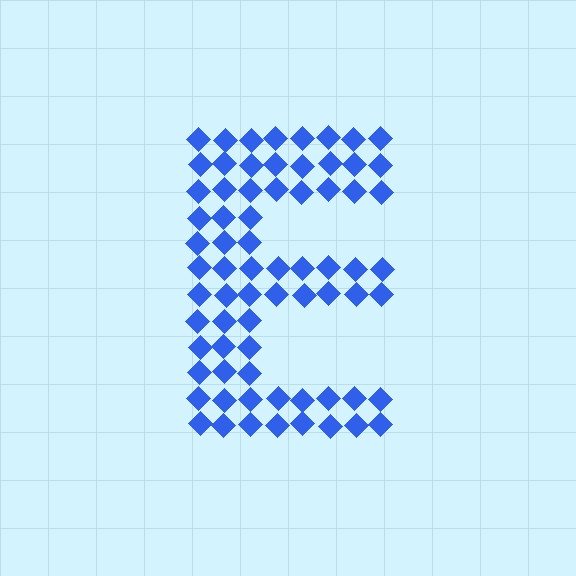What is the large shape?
The large shape is the letter E.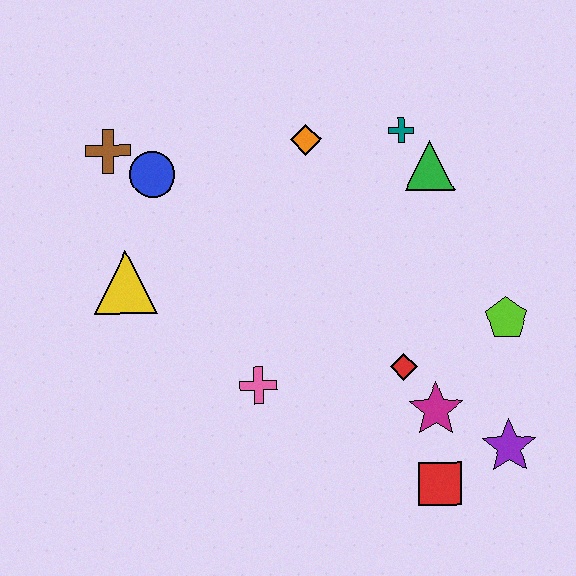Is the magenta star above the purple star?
Yes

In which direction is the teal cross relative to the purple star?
The teal cross is above the purple star.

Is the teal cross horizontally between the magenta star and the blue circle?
Yes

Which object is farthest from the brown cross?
The purple star is farthest from the brown cross.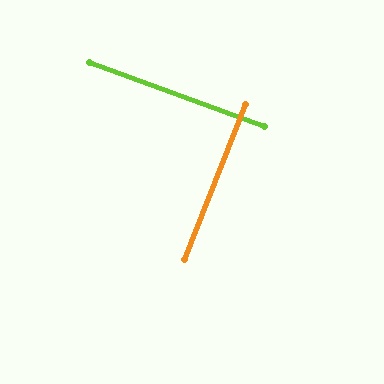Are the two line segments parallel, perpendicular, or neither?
Perpendicular — they meet at approximately 89°.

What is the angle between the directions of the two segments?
Approximately 89 degrees.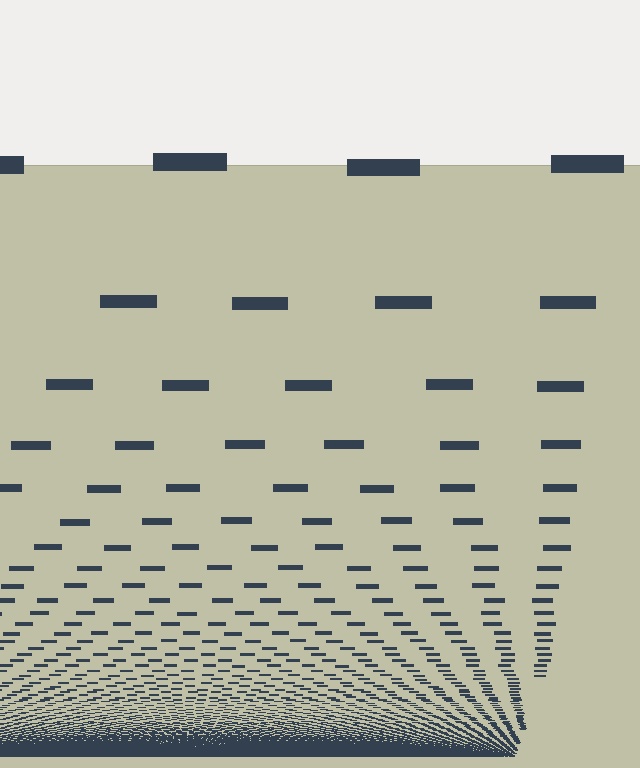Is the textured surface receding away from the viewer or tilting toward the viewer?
The surface appears to tilt toward the viewer. Texture elements get larger and sparser toward the top.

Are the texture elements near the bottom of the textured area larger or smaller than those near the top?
Smaller. The gradient is inverted — elements near the bottom are smaller and denser.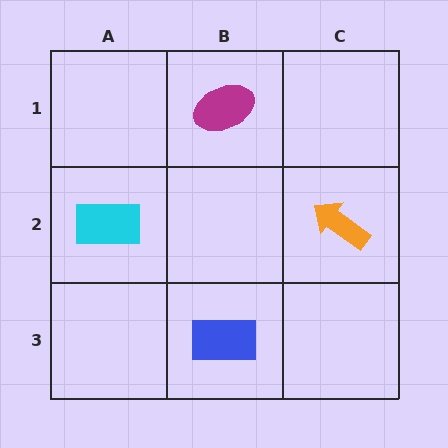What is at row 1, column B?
A magenta ellipse.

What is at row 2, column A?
A cyan rectangle.